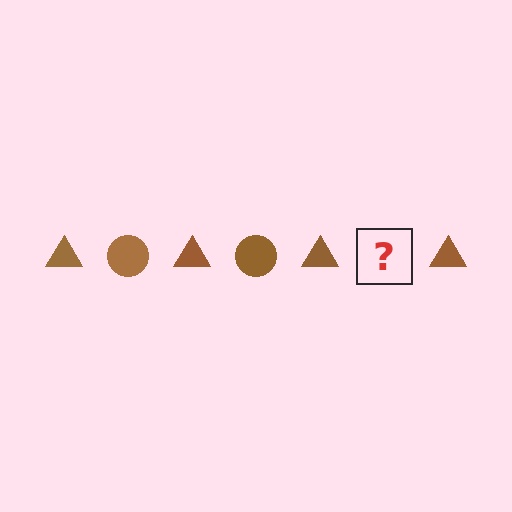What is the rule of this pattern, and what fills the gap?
The rule is that the pattern cycles through triangle, circle shapes in brown. The gap should be filled with a brown circle.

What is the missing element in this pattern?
The missing element is a brown circle.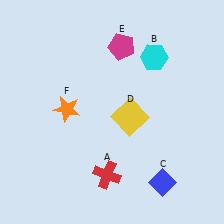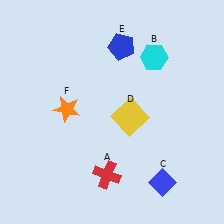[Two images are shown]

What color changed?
The pentagon (E) changed from magenta in Image 1 to blue in Image 2.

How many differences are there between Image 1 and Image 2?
There is 1 difference between the two images.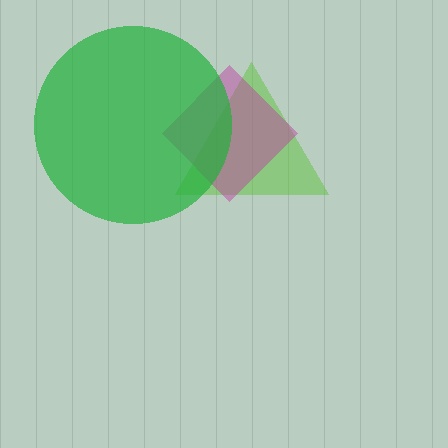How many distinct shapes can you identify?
There are 3 distinct shapes: a lime triangle, a magenta diamond, a green circle.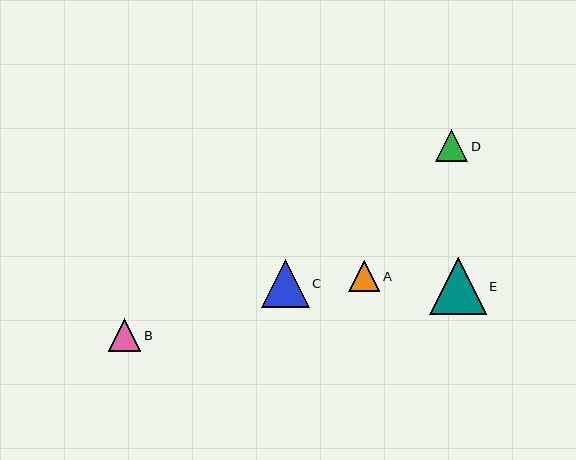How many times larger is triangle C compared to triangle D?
Triangle C is approximately 1.5 times the size of triangle D.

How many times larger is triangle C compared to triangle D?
Triangle C is approximately 1.5 times the size of triangle D.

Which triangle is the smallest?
Triangle A is the smallest with a size of approximately 31 pixels.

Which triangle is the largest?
Triangle E is the largest with a size of approximately 57 pixels.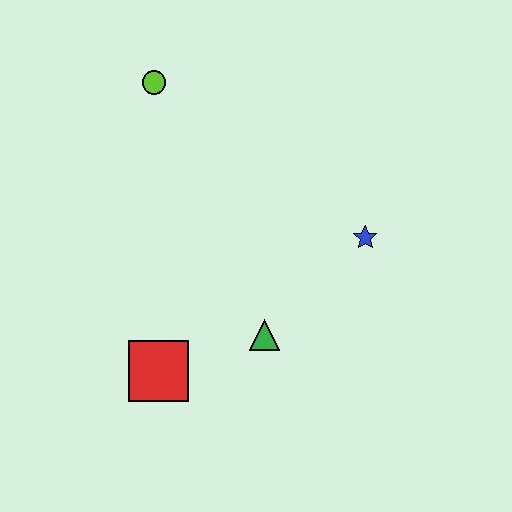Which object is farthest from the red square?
The lime circle is farthest from the red square.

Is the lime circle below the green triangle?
No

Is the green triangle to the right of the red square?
Yes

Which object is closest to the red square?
The green triangle is closest to the red square.